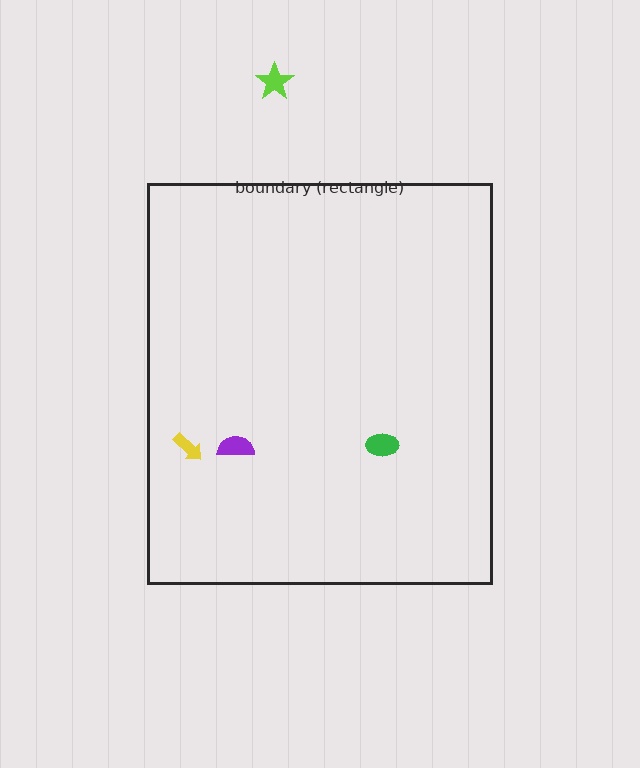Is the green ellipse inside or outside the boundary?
Inside.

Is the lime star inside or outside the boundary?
Outside.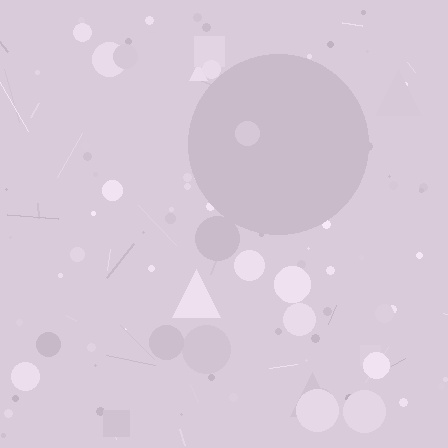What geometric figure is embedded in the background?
A circle is embedded in the background.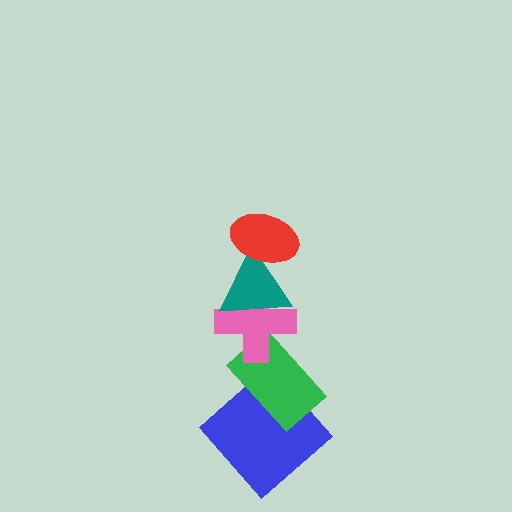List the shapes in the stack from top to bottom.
From top to bottom: the red ellipse, the teal triangle, the pink cross, the green rectangle, the blue diamond.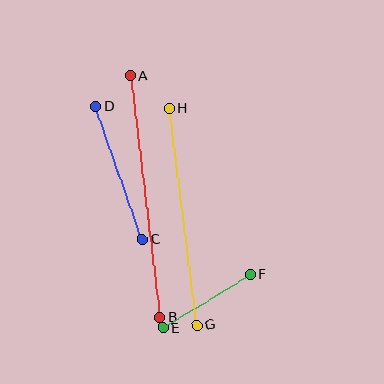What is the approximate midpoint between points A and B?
The midpoint is at approximately (145, 197) pixels.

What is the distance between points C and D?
The distance is approximately 141 pixels.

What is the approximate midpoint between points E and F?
The midpoint is at approximately (206, 301) pixels.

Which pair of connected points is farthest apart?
Points A and B are farthest apart.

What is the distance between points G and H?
The distance is approximately 218 pixels.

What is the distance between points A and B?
The distance is approximately 244 pixels.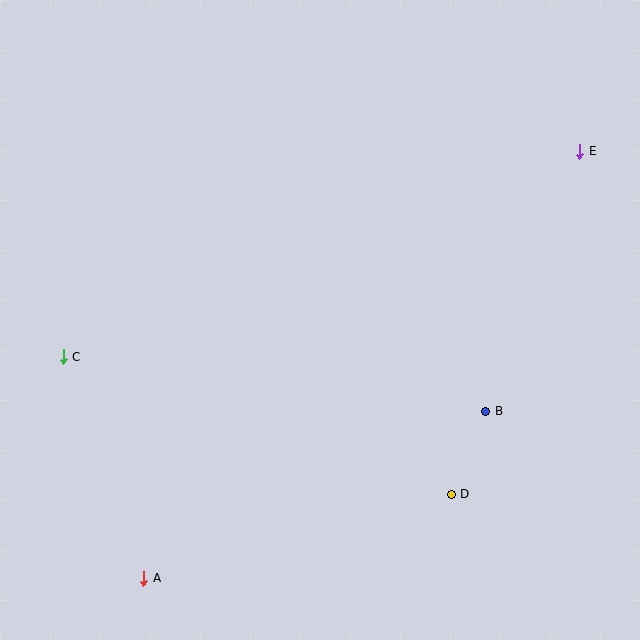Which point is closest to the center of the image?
Point B at (486, 411) is closest to the center.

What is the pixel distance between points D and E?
The distance between D and E is 366 pixels.